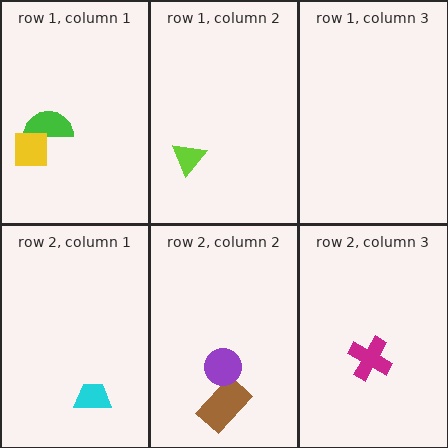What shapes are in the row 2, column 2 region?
The brown rectangle, the purple circle.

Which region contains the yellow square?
The row 1, column 1 region.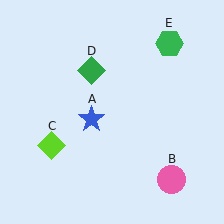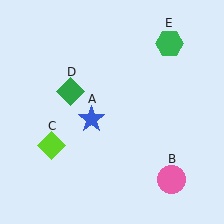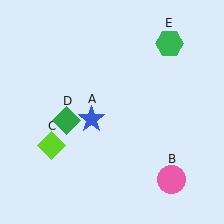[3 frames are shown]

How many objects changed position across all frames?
1 object changed position: green diamond (object D).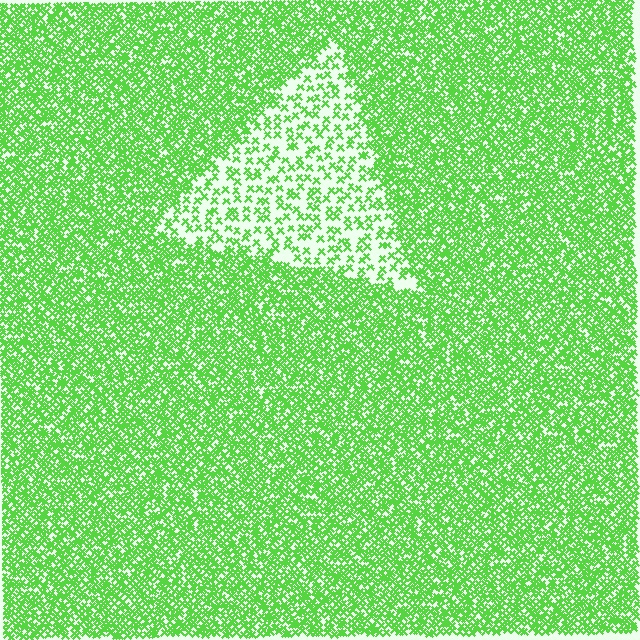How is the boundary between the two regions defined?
The boundary is defined by a change in element density (approximately 2.8x ratio). All elements are the same color, size, and shape.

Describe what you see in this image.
The image contains small lime elements arranged at two different densities. A triangle-shaped region is visible where the elements are less densely packed than the surrounding area.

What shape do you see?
I see a triangle.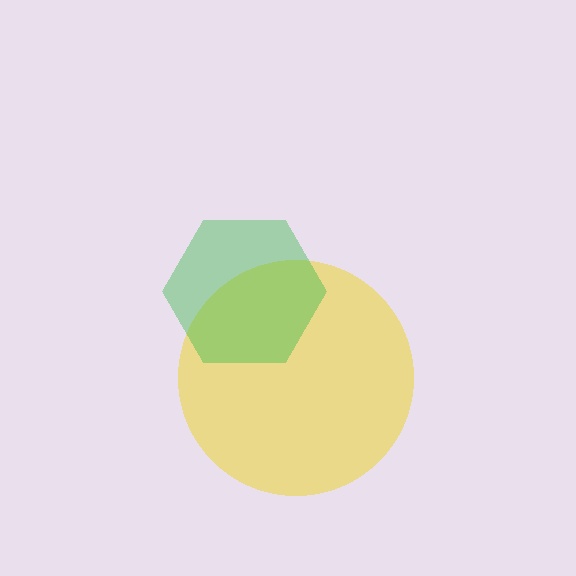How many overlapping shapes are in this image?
There are 2 overlapping shapes in the image.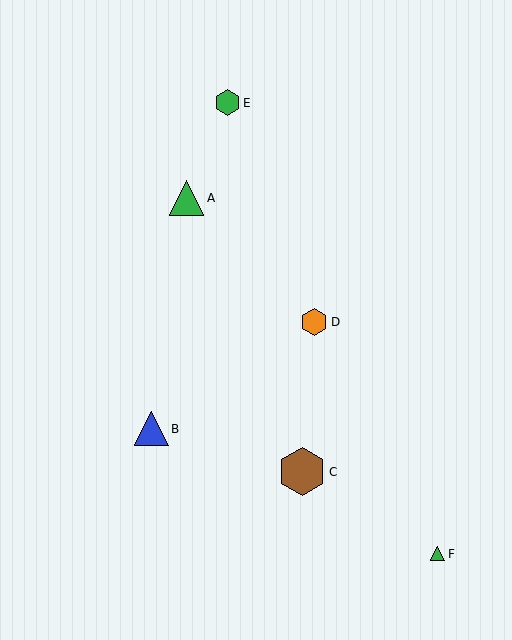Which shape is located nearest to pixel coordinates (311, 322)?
The orange hexagon (labeled D) at (314, 322) is nearest to that location.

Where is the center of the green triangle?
The center of the green triangle is at (187, 198).